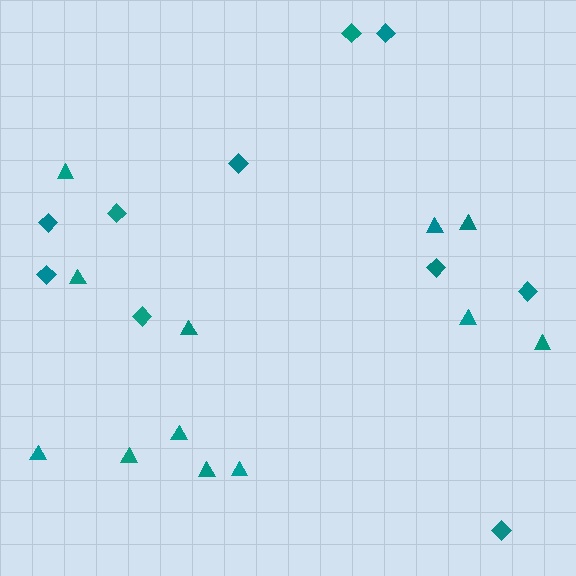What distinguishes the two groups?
There are 2 groups: one group of diamonds (10) and one group of triangles (12).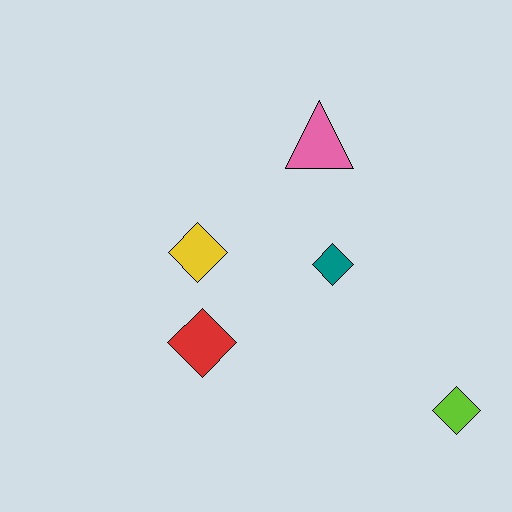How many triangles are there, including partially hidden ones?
There is 1 triangle.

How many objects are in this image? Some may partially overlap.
There are 5 objects.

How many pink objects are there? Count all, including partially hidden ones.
There is 1 pink object.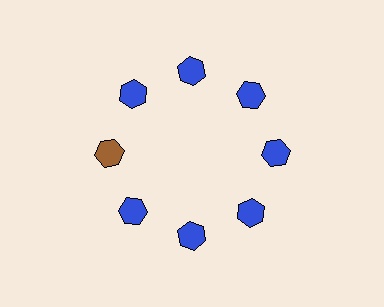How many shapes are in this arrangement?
There are 8 shapes arranged in a ring pattern.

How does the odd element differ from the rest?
It has a different color: brown instead of blue.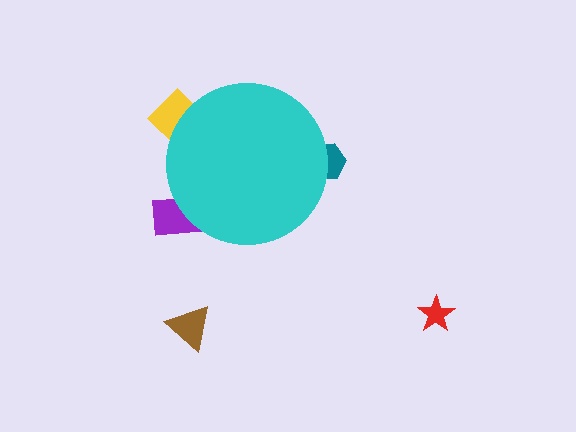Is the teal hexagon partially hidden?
Yes, the teal hexagon is partially hidden behind the cyan circle.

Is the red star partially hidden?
No, the red star is fully visible.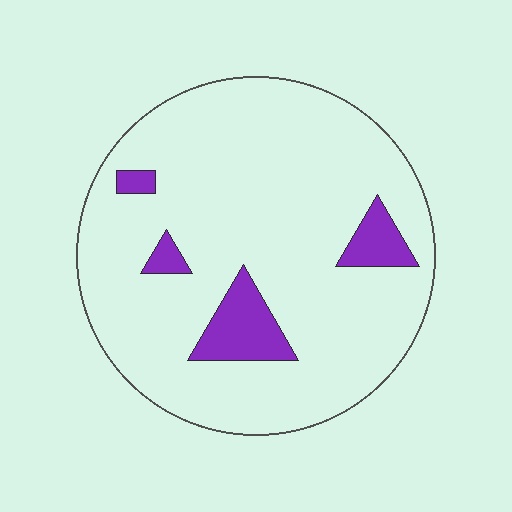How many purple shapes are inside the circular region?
4.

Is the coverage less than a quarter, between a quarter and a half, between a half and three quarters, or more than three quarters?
Less than a quarter.